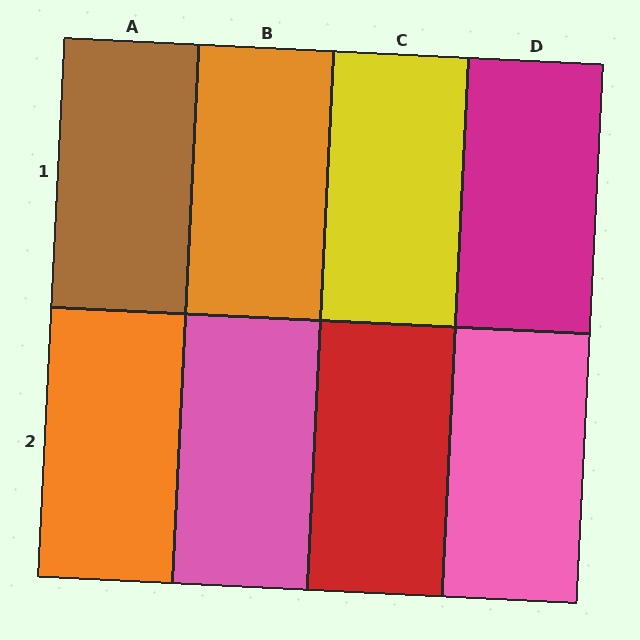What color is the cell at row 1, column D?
Magenta.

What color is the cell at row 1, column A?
Brown.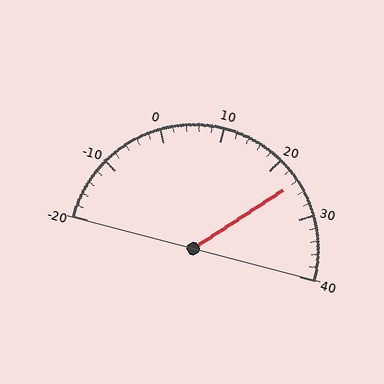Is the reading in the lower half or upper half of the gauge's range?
The reading is in the upper half of the range (-20 to 40).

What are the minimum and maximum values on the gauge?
The gauge ranges from -20 to 40.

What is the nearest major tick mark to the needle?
The nearest major tick mark is 20.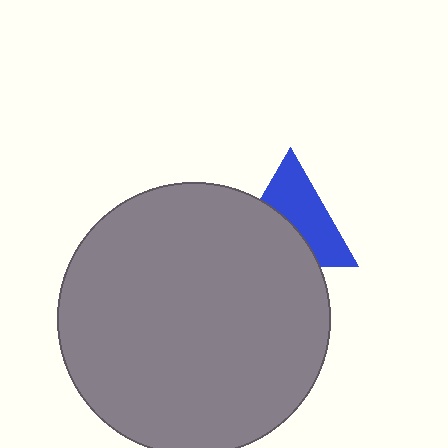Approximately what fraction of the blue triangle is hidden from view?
Roughly 47% of the blue triangle is hidden behind the gray circle.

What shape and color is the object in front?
The object in front is a gray circle.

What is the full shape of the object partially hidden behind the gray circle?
The partially hidden object is a blue triangle.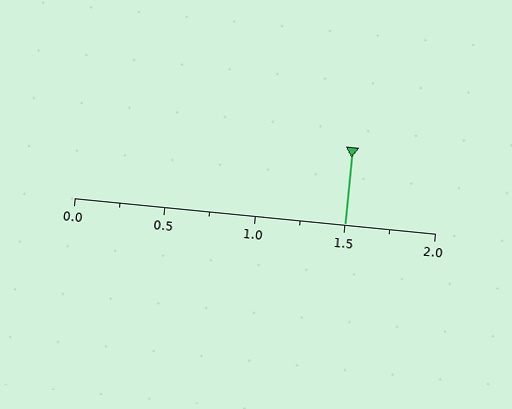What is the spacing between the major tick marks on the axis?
The major ticks are spaced 0.5 apart.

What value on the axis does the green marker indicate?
The marker indicates approximately 1.5.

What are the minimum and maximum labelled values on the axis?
The axis runs from 0.0 to 2.0.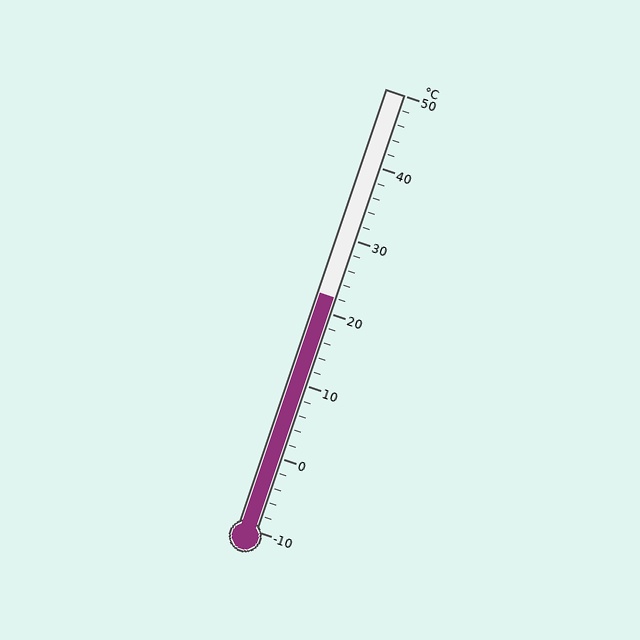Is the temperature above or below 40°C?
The temperature is below 40°C.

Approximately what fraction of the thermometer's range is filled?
The thermometer is filled to approximately 55% of its range.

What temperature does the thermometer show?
The thermometer shows approximately 22°C.